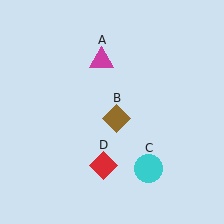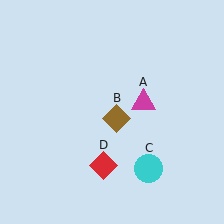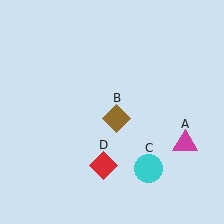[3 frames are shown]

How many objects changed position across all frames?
1 object changed position: magenta triangle (object A).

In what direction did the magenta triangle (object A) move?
The magenta triangle (object A) moved down and to the right.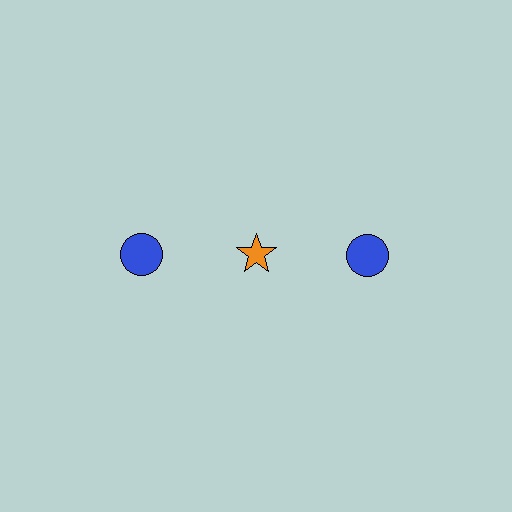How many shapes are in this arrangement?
There are 3 shapes arranged in a grid pattern.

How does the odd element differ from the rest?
It differs in both color (orange instead of blue) and shape (star instead of circle).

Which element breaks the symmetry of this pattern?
The orange star in the top row, second from left column breaks the symmetry. All other shapes are blue circles.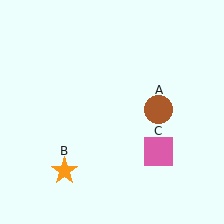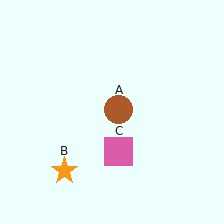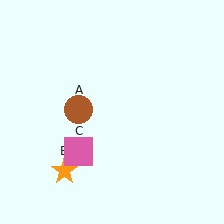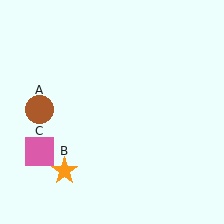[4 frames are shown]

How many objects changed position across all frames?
2 objects changed position: brown circle (object A), pink square (object C).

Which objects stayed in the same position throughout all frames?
Orange star (object B) remained stationary.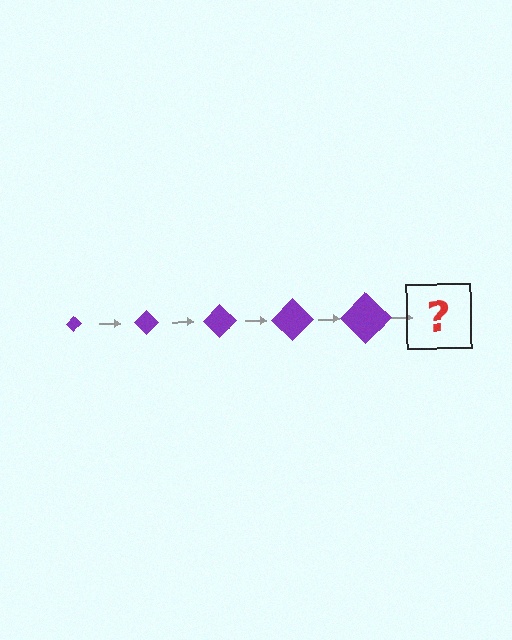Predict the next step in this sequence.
The next step is a purple diamond, larger than the previous one.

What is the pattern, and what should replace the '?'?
The pattern is that the diamond gets progressively larger each step. The '?' should be a purple diamond, larger than the previous one.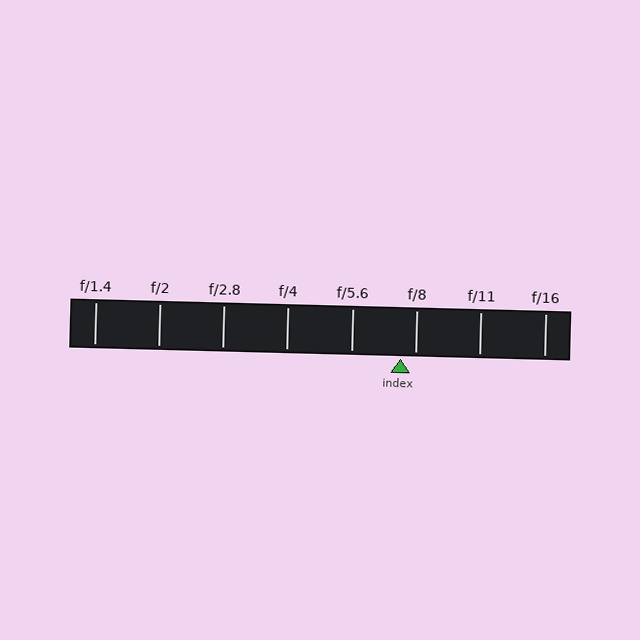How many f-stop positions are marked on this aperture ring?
There are 8 f-stop positions marked.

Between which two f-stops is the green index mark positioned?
The index mark is between f/5.6 and f/8.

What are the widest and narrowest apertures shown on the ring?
The widest aperture shown is f/1.4 and the narrowest is f/16.